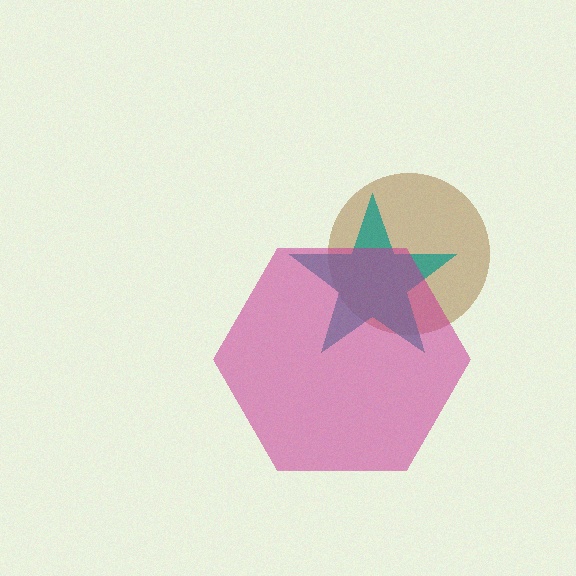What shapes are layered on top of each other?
The layered shapes are: a brown circle, a teal star, a magenta hexagon.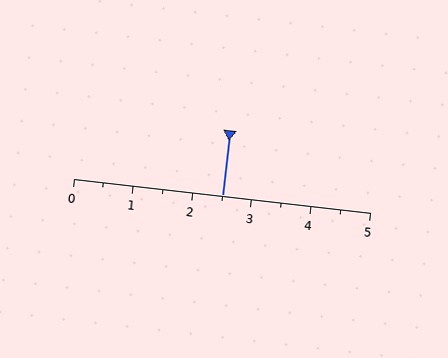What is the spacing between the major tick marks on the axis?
The major ticks are spaced 1 apart.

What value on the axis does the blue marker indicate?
The marker indicates approximately 2.5.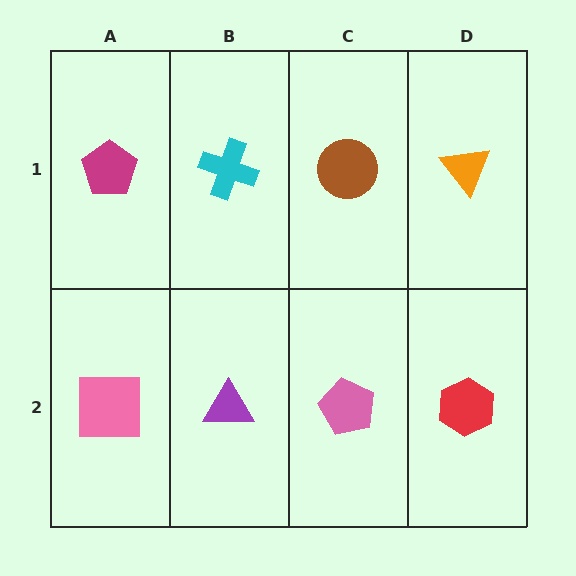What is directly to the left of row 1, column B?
A magenta pentagon.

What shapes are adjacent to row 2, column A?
A magenta pentagon (row 1, column A), a purple triangle (row 2, column B).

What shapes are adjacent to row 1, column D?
A red hexagon (row 2, column D), a brown circle (row 1, column C).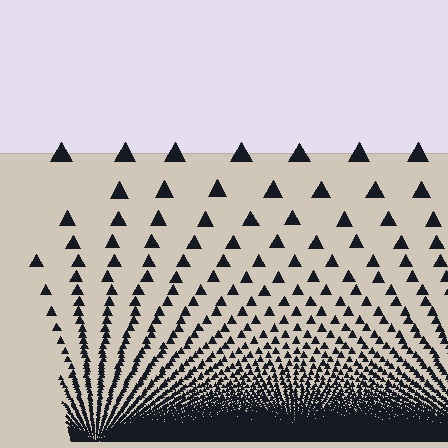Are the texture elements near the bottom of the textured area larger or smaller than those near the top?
Smaller. The gradient is inverted — elements near the bottom are smaller and denser.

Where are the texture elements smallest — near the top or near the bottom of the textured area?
Near the bottom.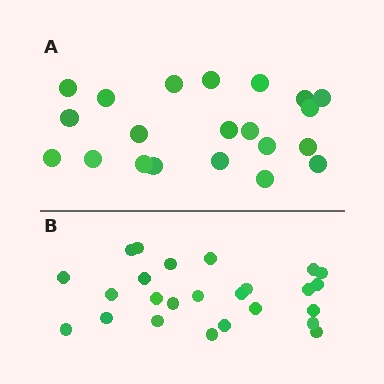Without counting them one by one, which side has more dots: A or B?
Region B (the bottom region) has more dots.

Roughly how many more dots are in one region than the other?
Region B has about 4 more dots than region A.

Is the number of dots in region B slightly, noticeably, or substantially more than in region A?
Region B has only slightly more — the two regions are fairly close. The ratio is roughly 1.2 to 1.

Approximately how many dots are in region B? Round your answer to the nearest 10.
About 20 dots. (The exact count is 25, which rounds to 20.)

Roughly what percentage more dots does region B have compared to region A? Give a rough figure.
About 20% more.